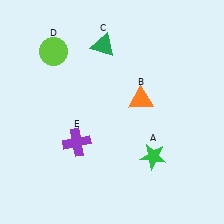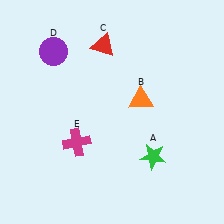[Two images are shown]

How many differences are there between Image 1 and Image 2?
There are 3 differences between the two images.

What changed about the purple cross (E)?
In Image 1, E is purple. In Image 2, it changed to magenta.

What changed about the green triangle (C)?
In Image 1, C is green. In Image 2, it changed to red.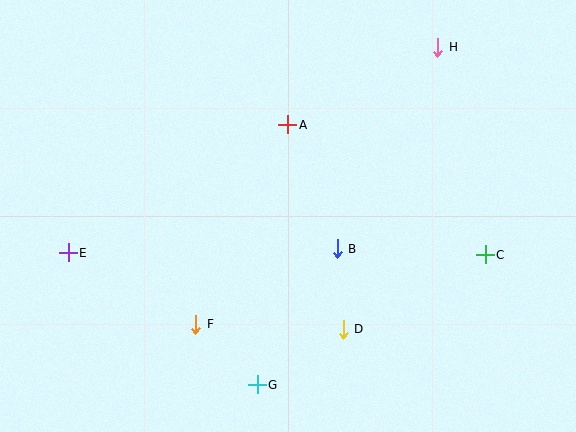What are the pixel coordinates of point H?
Point H is at (438, 47).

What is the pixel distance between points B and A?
The distance between B and A is 134 pixels.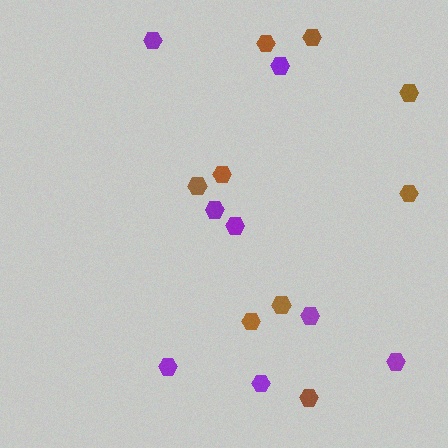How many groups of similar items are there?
There are 2 groups: one group of brown hexagons (9) and one group of purple hexagons (8).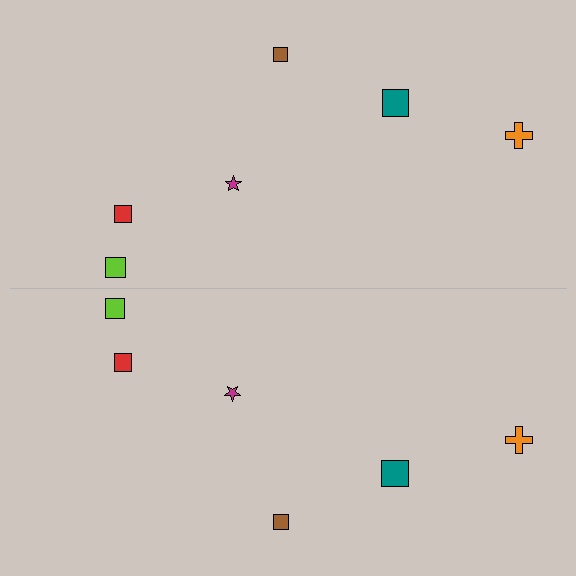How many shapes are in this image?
There are 12 shapes in this image.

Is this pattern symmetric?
Yes, this pattern has bilateral (reflection) symmetry.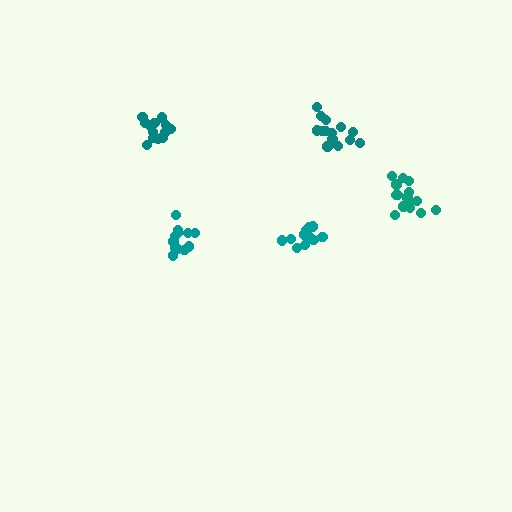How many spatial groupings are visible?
There are 5 spatial groupings.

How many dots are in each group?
Group 1: 14 dots, Group 2: 14 dots, Group 3: 12 dots, Group 4: 12 dots, Group 5: 16 dots (68 total).